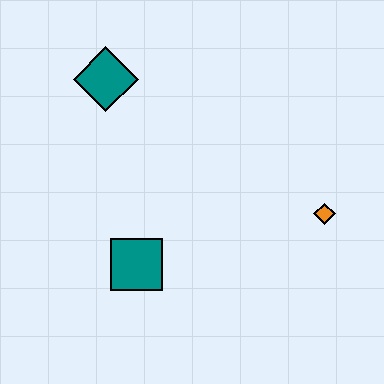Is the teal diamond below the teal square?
No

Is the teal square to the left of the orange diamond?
Yes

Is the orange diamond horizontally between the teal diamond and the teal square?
No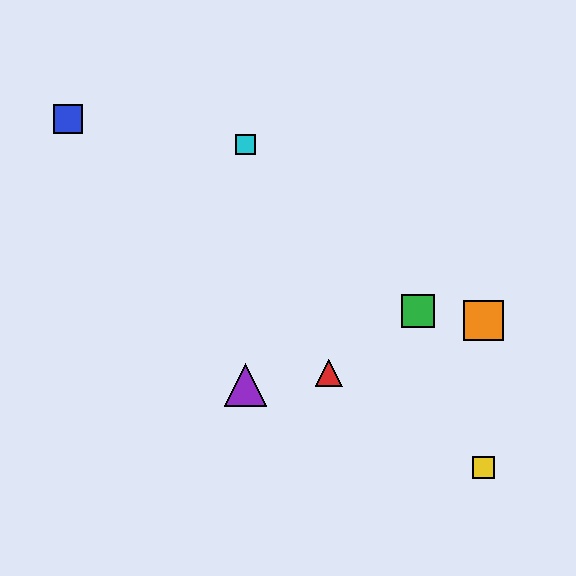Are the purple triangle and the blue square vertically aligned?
No, the purple triangle is at x≈246 and the blue square is at x≈68.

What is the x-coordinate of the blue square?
The blue square is at x≈68.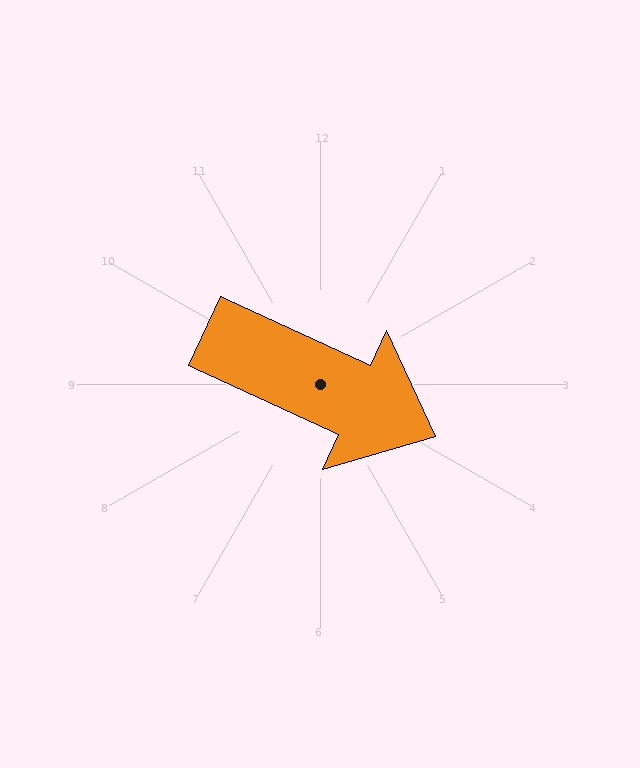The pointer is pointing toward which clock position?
Roughly 4 o'clock.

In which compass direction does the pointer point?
Southeast.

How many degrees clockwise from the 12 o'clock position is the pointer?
Approximately 115 degrees.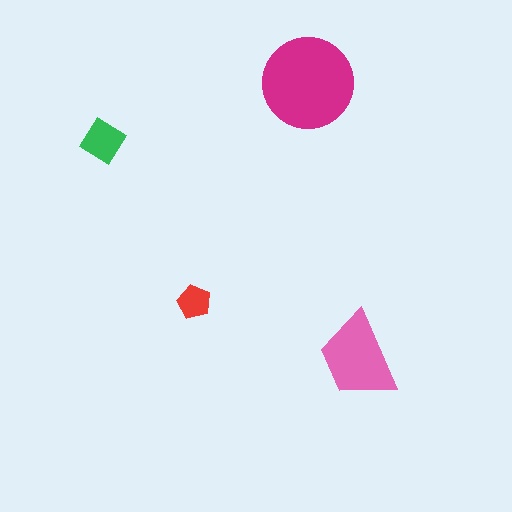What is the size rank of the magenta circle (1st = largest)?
1st.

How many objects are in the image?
There are 4 objects in the image.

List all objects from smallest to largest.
The red pentagon, the green diamond, the pink trapezoid, the magenta circle.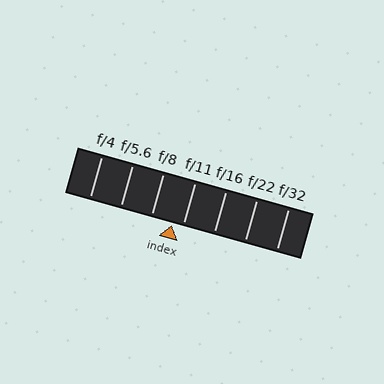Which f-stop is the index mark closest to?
The index mark is closest to f/11.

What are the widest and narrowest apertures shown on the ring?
The widest aperture shown is f/4 and the narrowest is f/32.